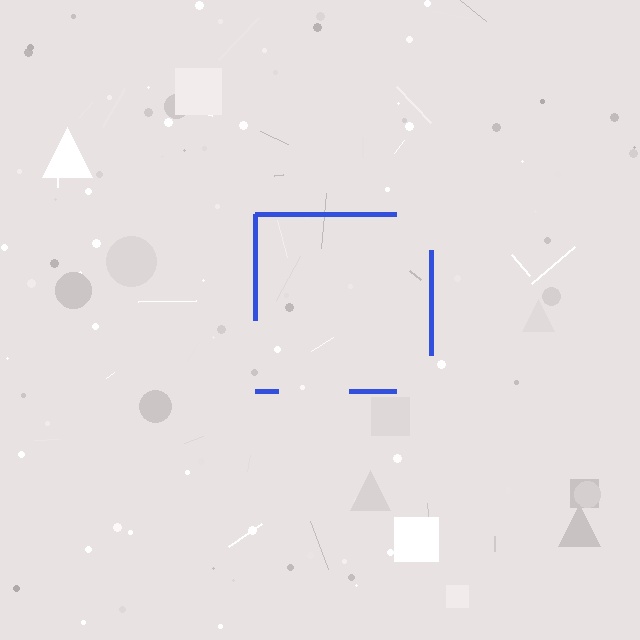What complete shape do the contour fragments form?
The contour fragments form a square.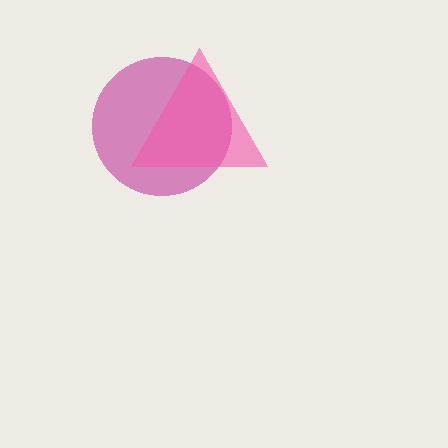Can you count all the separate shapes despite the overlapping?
Yes, there are 2 separate shapes.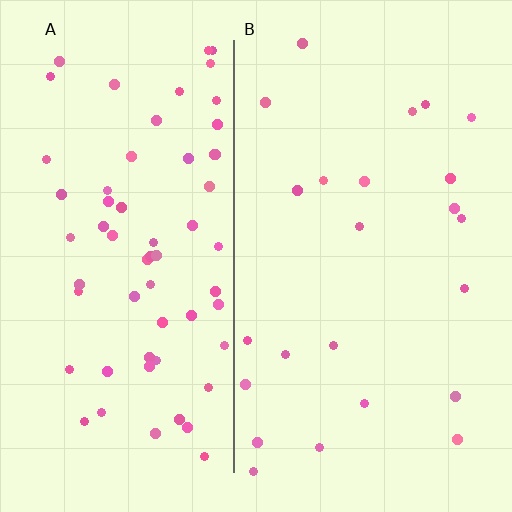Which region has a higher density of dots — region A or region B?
A (the left).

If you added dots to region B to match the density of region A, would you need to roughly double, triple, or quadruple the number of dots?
Approximately triple.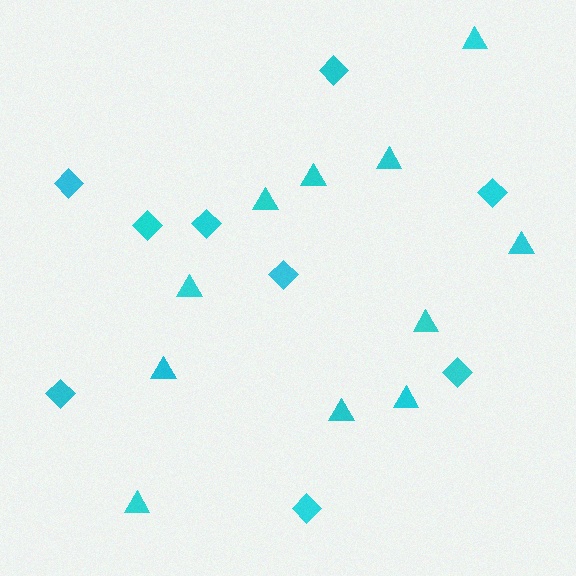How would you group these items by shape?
There are 2 groups: one group of diamonds (9) and one group of triangles (11).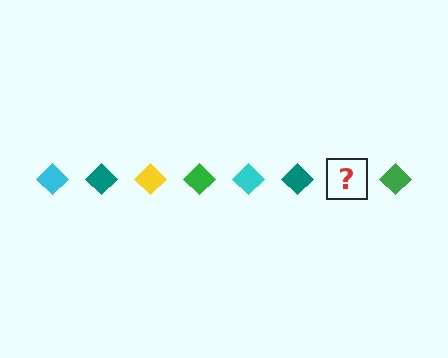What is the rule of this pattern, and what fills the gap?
The rule is that the pattern cycles through cyan, teal, yellow, green diamonds. The gap should be filled with a yellow diamond.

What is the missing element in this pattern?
The missing element is a yellow diamond.